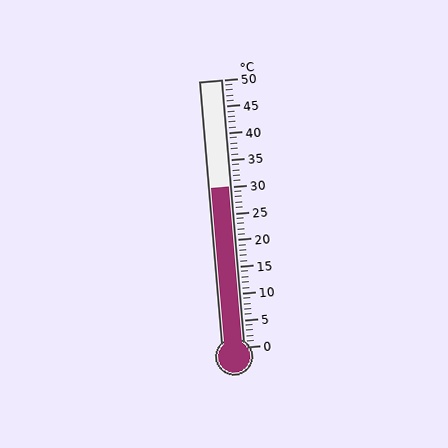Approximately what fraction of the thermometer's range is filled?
The thermometer is filled to approximately 60% of its range.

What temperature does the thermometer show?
The thermometer shows approximately 30°C.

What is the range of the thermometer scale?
The thermometer scale ranges from 0°C to 50°C.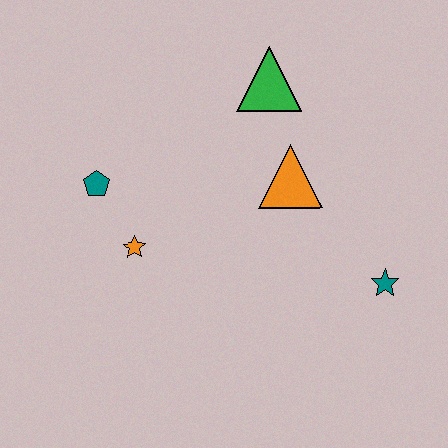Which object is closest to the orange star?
The teal pentagon is closest to the orange star.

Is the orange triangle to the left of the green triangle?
No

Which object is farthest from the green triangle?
The teal star is farthest from the green triangle.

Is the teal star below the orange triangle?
Yes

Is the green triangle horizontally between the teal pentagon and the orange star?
No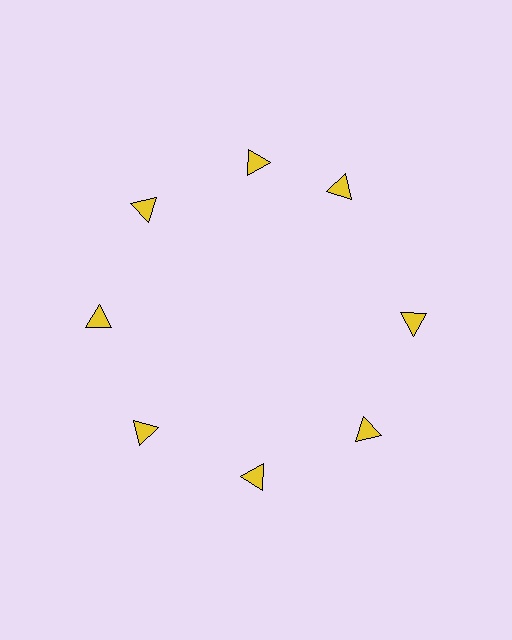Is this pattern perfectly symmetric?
No. The 8 yellow triangles are arranged in a ring, but one element near the 2 o'clock position is rotated out of alignment along the ring, breaking the 8-fold rotational symmetry.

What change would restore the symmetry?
The symmetry would be restored by rotating it back into even spacing with its neighbors so that all 8 triangles sit at equal angles and equal distance from the center.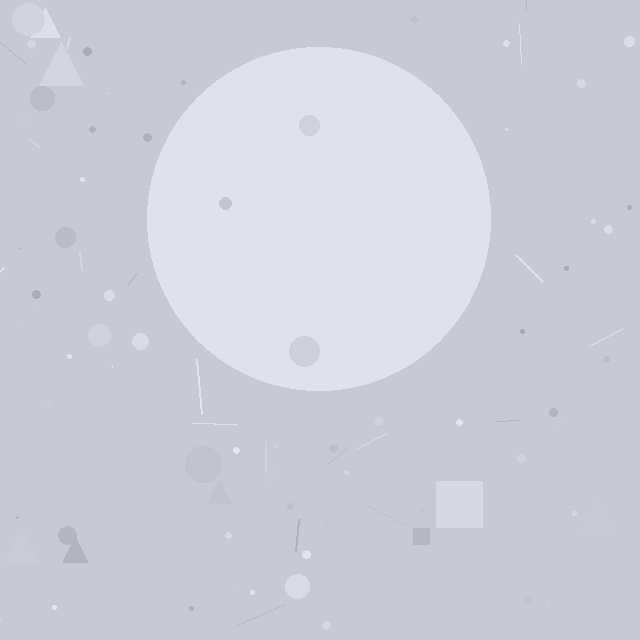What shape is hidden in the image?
A circle is hidden in the image.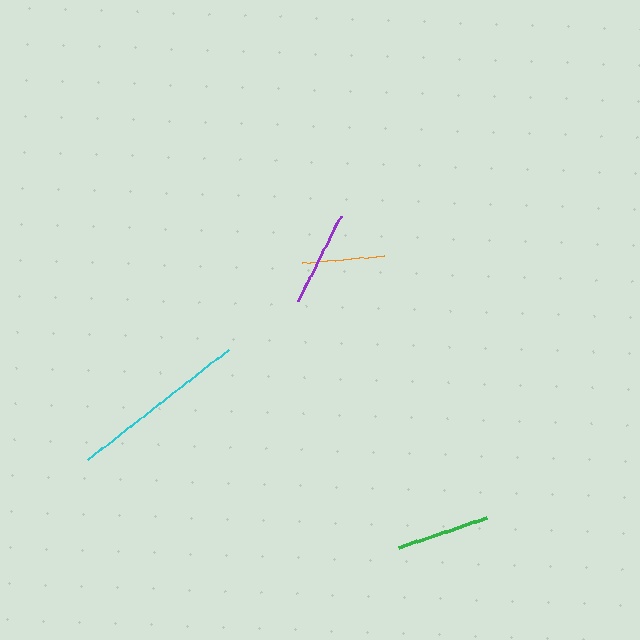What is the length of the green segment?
The green segment is approximately 94 pixels long.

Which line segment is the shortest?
The orange line is the shortest at approximately 83 pixels.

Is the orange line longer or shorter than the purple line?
The purple line is longer than the orange line.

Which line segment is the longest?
The cyan line is the longest at approximately 178 pixels.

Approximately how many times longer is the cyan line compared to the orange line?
The cyan line is approximately 2.1 times the length of the orange line.